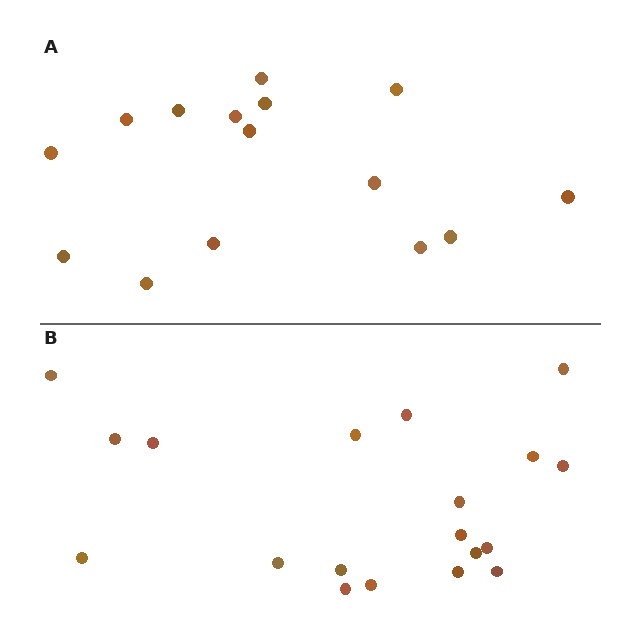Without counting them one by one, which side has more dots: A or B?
Region B (the bottom region) has more dots.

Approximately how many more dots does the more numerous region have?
Region B has about 4 more dots than region A.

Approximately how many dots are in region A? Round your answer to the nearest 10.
About 20 dots. (The exact count is 15, which rounds to 20.)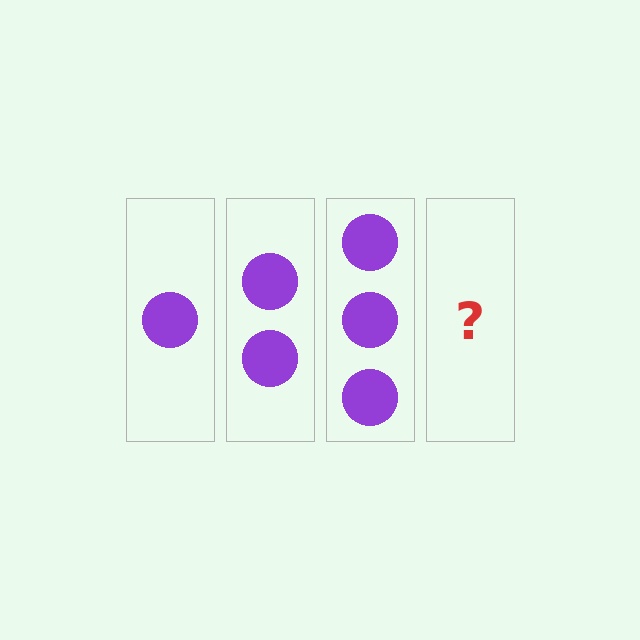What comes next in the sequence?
The next element should be 4 circles.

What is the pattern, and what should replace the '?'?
The pattern is that each step adds one more circle. The '?' should be 4 circles.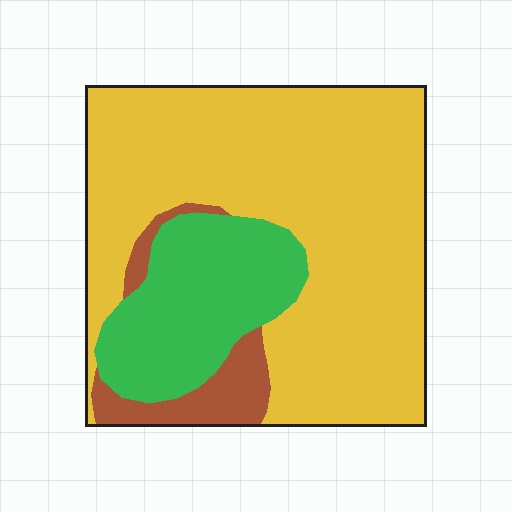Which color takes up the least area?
Brown, at roughly 10%.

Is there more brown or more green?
Green.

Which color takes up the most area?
Yellow, at roughly 70%.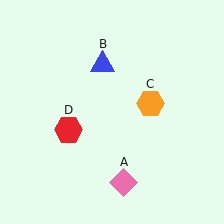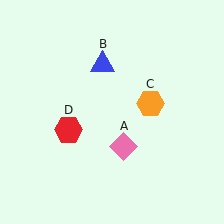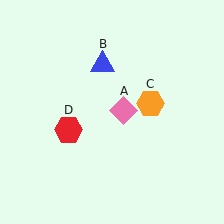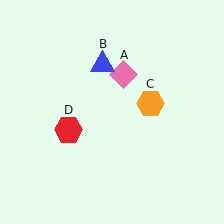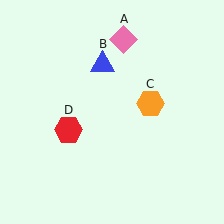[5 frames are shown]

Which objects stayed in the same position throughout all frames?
Blue triangle (object B) and orange hexagon (object C) and red hexagon (object D) remained stationary.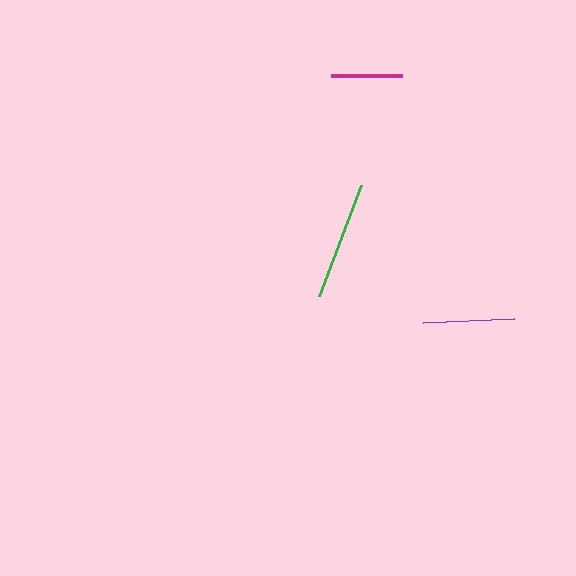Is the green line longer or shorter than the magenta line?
The green line is longer than the magenta line.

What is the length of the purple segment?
The purple segment is approximately 91 pixels long.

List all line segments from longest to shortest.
From longest to shortest: green, purple, magenta.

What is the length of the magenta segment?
The magenta segment is approximately 71 pixels long.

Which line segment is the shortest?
The magenta line is the shortest at approximately 71 pixels.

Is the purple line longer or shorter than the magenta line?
The purple line is longer than the magenta line.